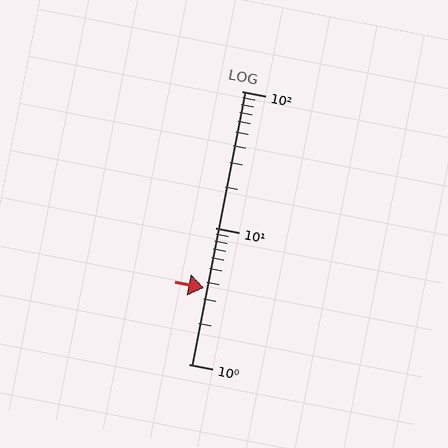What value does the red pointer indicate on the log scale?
The pointer indicates approximately 3.6.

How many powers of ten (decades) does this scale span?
The scale spans 2 decades, from 1 to 100.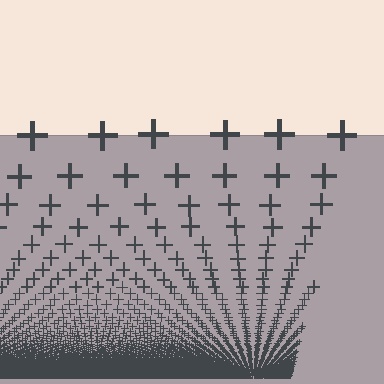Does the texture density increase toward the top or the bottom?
Density increases toward the bottom.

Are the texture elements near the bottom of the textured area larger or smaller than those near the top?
Smaller. The gradient is inverted — elements near the bottom are smaller and denser.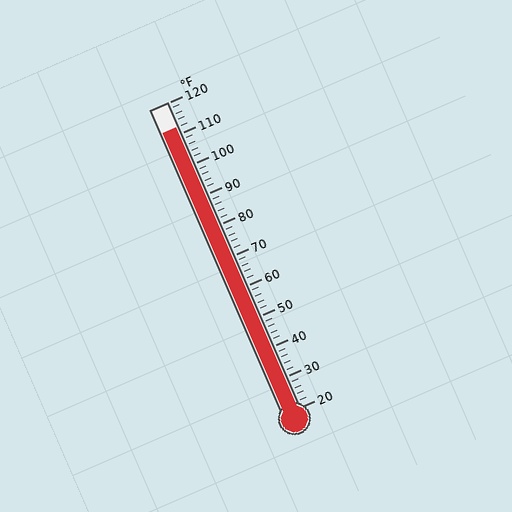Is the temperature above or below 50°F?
The temperature is above 50°F.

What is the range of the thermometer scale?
The thermometer scale ranges from 20°F to 120°F.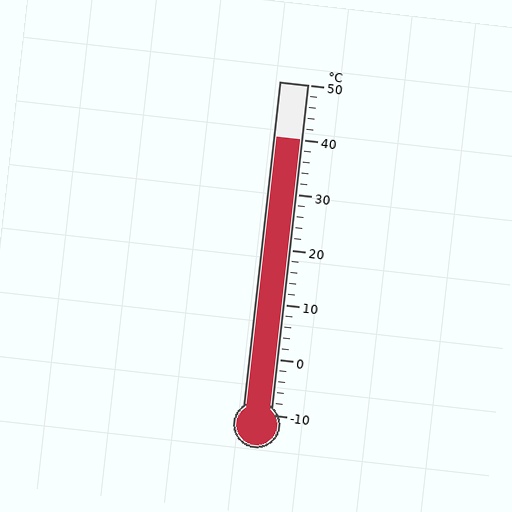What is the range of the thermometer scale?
The thermometer scale ranges from -10°C to 50°C.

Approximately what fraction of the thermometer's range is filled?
The thermometer is filled to approximately 85% of its range.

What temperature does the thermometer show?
The thermometer shows approximately 40°C.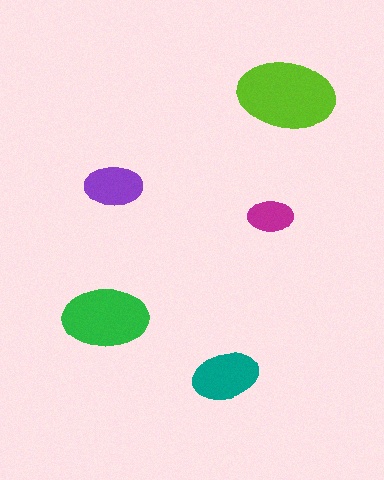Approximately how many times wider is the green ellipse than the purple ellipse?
About 1.5 times wider.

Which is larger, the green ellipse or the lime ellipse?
The lime one.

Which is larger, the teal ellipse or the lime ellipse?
The lime one.